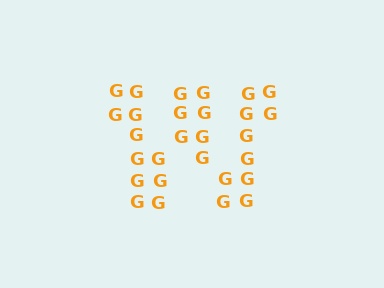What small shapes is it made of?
It is made of small letter G's.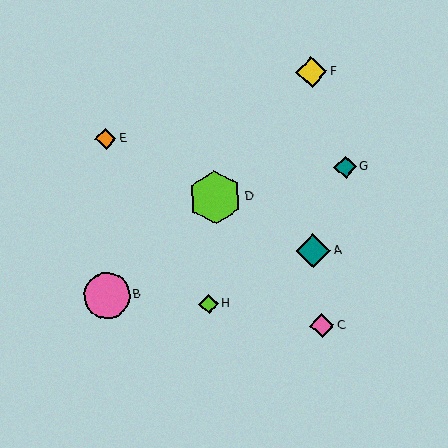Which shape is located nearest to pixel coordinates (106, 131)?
The orange diamond (labeled E) at (106, 139) is nearest to that location.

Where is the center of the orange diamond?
The center of the orange diamond is at (106, 139).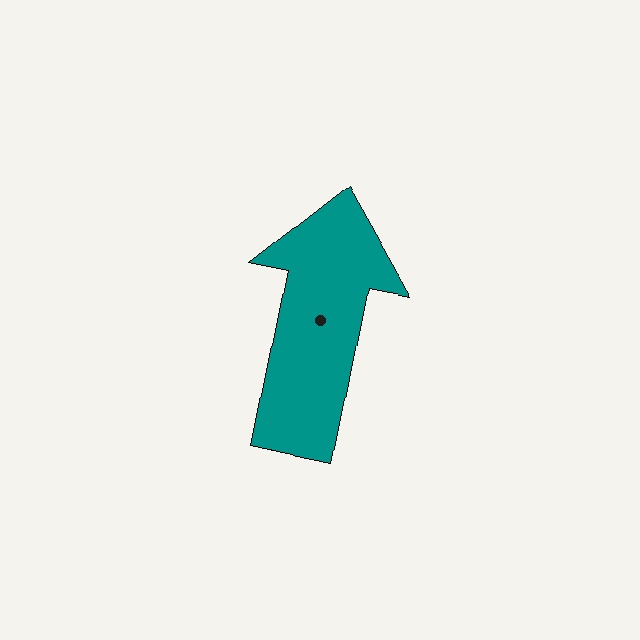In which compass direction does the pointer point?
North.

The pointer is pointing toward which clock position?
Roughly 12 o'clock.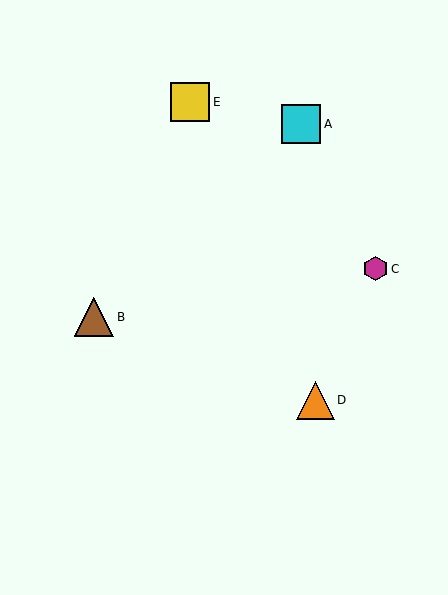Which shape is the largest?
The yellow square (labeled E) is the largest.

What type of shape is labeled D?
Shape D is an orange triangle.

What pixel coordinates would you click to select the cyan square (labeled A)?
Click at (301, 124) to select the cyan square A.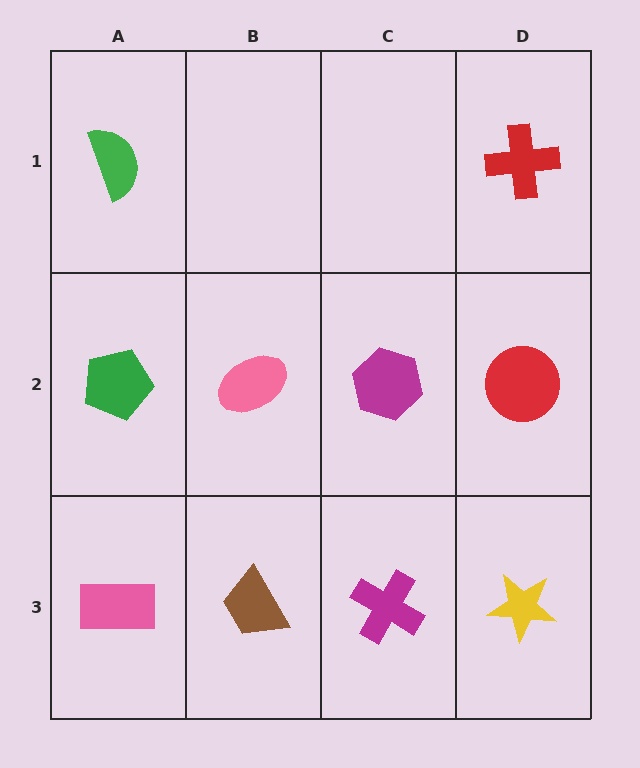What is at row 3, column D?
A yellow star.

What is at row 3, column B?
A brown trapezoid.